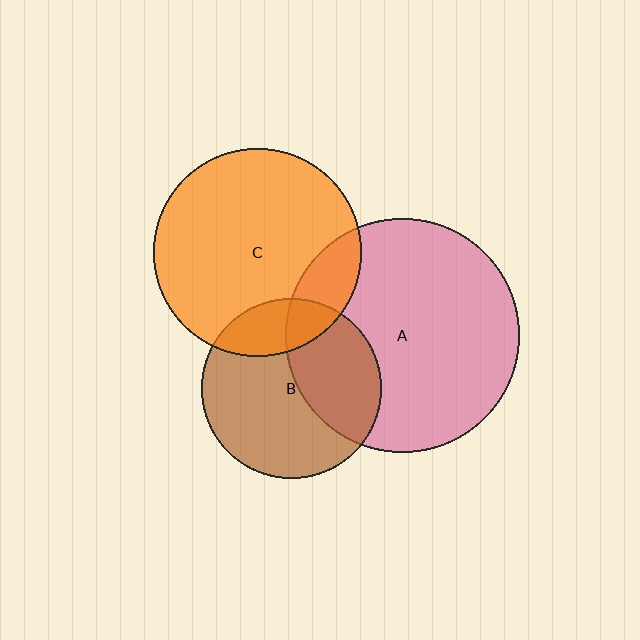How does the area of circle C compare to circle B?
Approximately 1.3 times.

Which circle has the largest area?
Circle A (pink).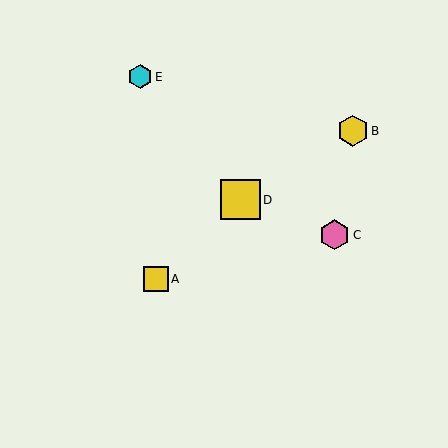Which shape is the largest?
The yellow square (labeled D) is the largest.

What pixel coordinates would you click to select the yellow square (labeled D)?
Click at (240, 200) to select the yellow square D.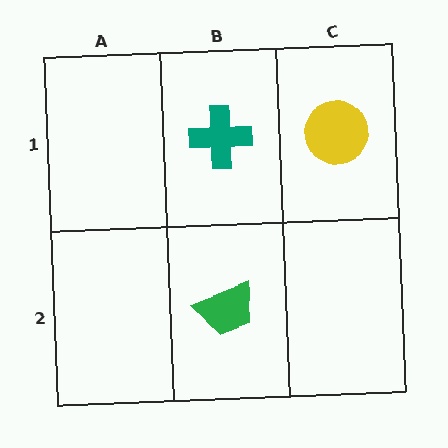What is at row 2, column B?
A green trapezoid.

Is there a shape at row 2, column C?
No, that cell is empty.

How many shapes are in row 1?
2 shapes.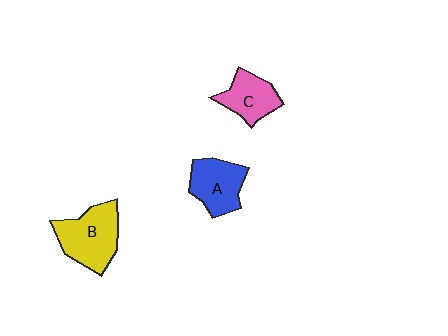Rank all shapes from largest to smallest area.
From largest to smallest: B (yellow), A (blue), C (pink).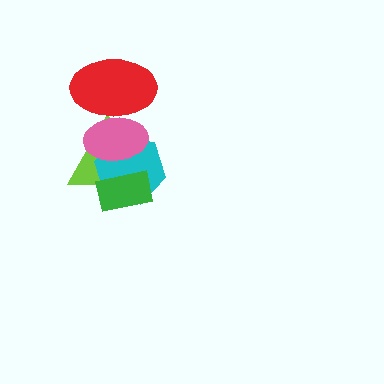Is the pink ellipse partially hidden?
Yes, it is partially covered by another shape.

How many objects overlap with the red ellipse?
2 objects overlap with the red ellipse.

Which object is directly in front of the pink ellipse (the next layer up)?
The red ellipse is directly in front of the pink ellipse.